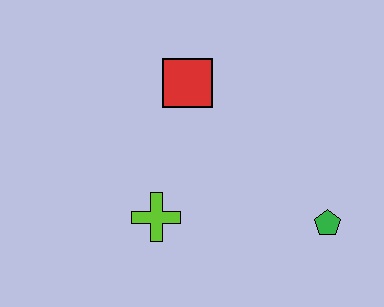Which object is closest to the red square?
The lime cross is closest to the red square.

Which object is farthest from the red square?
The green pentagon is farthest from the red square.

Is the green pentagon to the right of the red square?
Yes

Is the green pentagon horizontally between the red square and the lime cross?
No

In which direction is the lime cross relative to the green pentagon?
The lime cross is to the left of the green pentagon.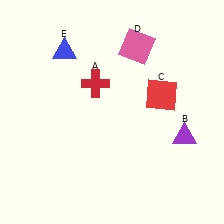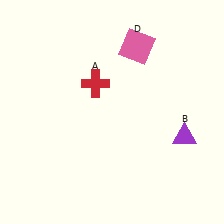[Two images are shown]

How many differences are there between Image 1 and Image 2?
There are 2 differences between the two images.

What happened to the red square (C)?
The red square (C) was removed in Image 2. It was in the top-right area of Image 1.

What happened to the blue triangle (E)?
The blue triangle (E) was removed in Image 2. It was in the top-left area of Image 1.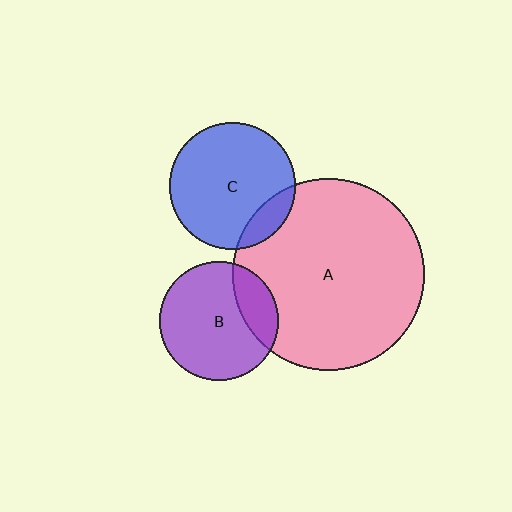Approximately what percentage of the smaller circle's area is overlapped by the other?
Approximately 20%.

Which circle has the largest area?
Circle A (pink).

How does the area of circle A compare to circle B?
Approximately 2.6 times.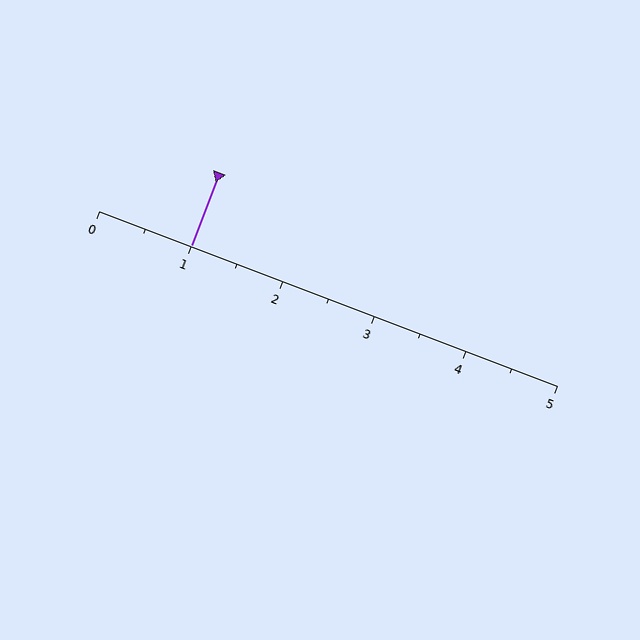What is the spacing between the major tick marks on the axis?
The major ticks are spaced 1 apart.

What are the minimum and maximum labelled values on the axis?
The axis runs from 0 to 5.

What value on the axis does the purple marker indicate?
The marker indicates approximately 1.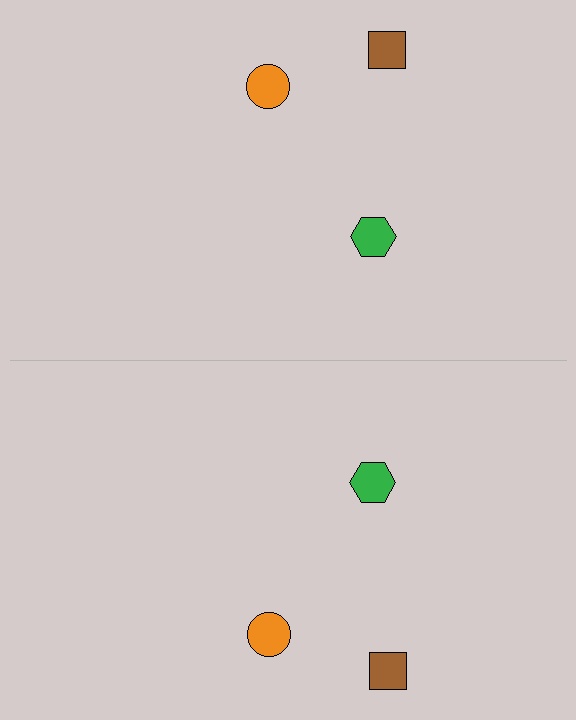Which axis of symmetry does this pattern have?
The pattern has a horizontal axis of symmetry running through the center of the image.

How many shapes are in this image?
There are 6 shapes in this image.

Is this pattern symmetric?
Yes, this pattern has bilateral (reflection) symmetry.